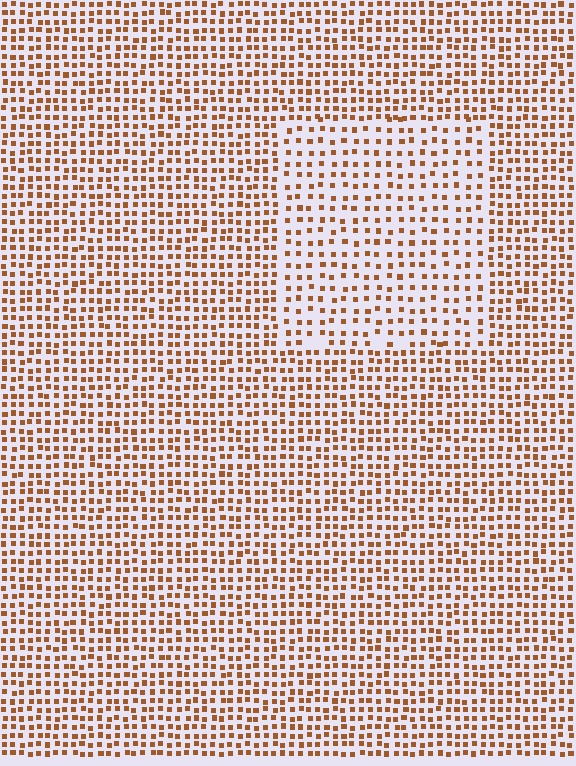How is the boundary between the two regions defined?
The boundary is defined by a change in element density (approximately 1.7x ratio). All elements are the same color, size, and shape.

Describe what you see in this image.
The image contains small brown elements arranged at two different densities. A rectangle-shaped region is visible where the elements are less densely packed than the surrounding area.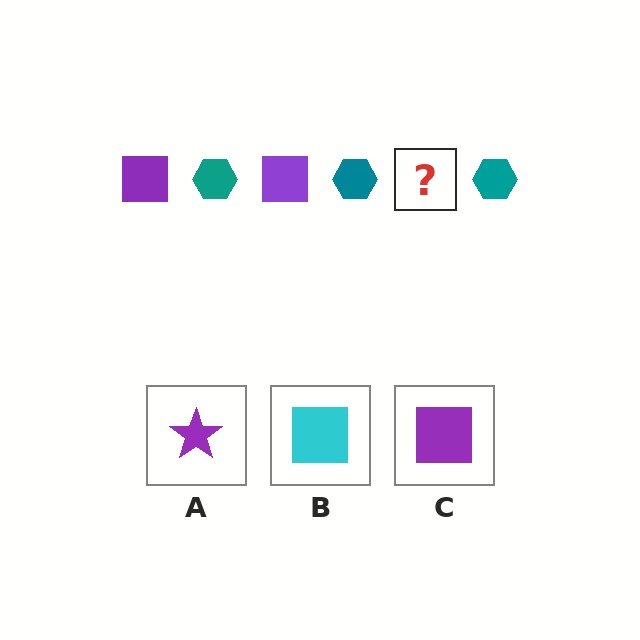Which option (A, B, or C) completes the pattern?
C.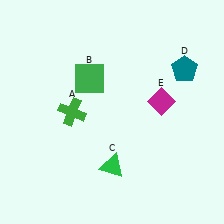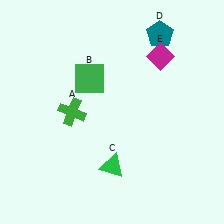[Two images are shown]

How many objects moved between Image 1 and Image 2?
2 objects moved between the two images.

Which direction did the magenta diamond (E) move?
The magenta diamond (E) moved up.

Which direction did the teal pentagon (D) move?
The teal pentagon (D) moved up.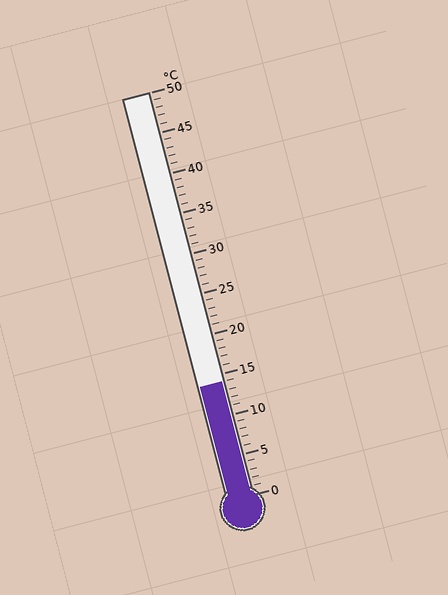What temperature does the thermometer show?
The thermometer shows approximately 14°C.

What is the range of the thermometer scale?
The thermometer scale ranges from 0°C to 50°C.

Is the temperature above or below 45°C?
The temperature is below 45°C.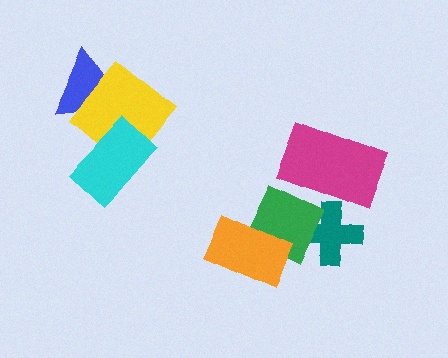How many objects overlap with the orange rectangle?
1 object overlaps with the orange rectangle.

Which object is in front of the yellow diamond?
The cyan rectangle is in front of the yellow diamond.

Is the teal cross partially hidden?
Yes, it is partially covered by another shape.